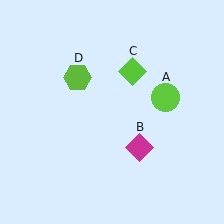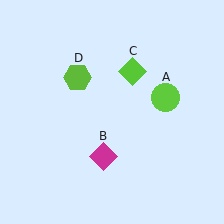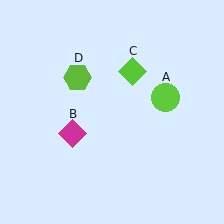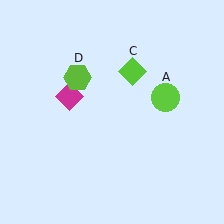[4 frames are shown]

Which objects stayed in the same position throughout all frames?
Lime circle (object A) and lime diamond (object C) and lime hexagon (object D) remained stationary.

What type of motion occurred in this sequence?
The magenta diamond (object B) rotated clockwise around the center of the scene.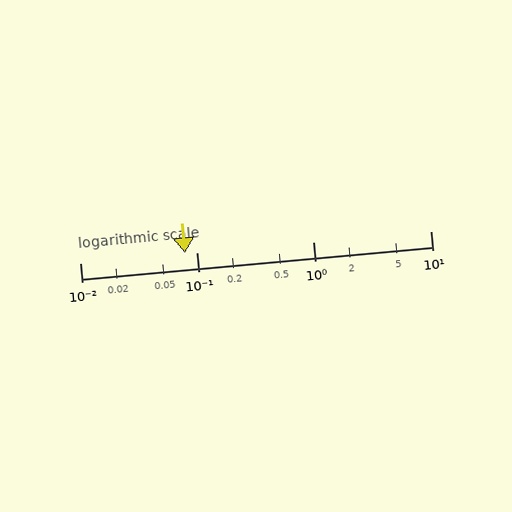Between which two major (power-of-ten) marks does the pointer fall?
The pointer is between 0.01 and 0.1.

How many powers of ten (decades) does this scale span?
The scale spans 3 decades, from 0.01 to 10.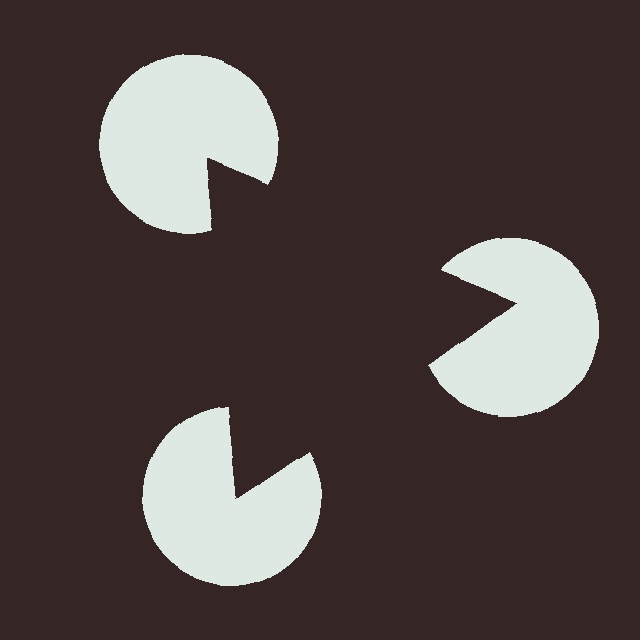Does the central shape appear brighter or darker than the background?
It typically appears slightly darker than the background, even though no actual brightness change is drawn.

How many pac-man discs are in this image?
There are 3 — one at each vertex of the illusory triangle.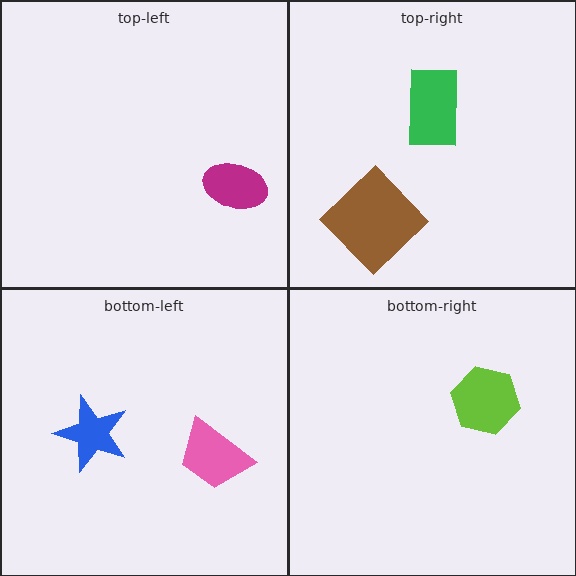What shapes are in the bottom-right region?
The lime hexagon.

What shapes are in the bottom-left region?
The pink trapezoid, the blue star.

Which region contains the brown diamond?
The top-right region.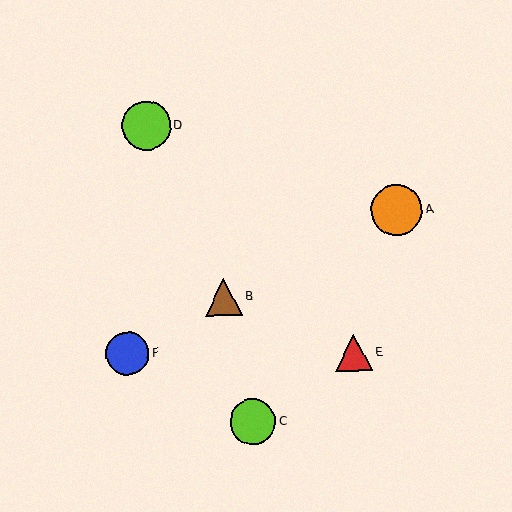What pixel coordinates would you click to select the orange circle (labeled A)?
Click at (397, 210) to select the orange circle A.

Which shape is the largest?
The orange circle (labeled A) is the largest.